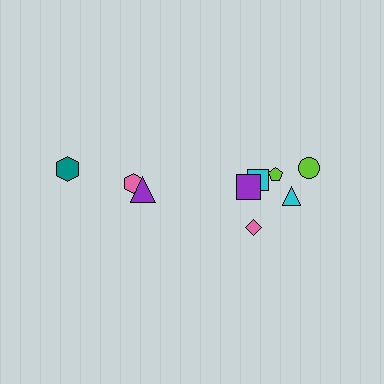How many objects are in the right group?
There are 6 objects.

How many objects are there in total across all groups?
There are 9 objects.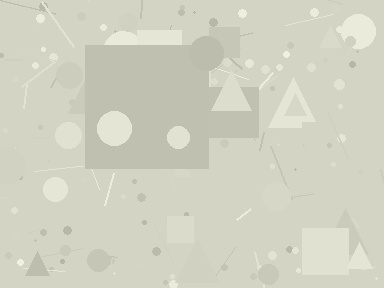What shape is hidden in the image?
A square is hidden in the image.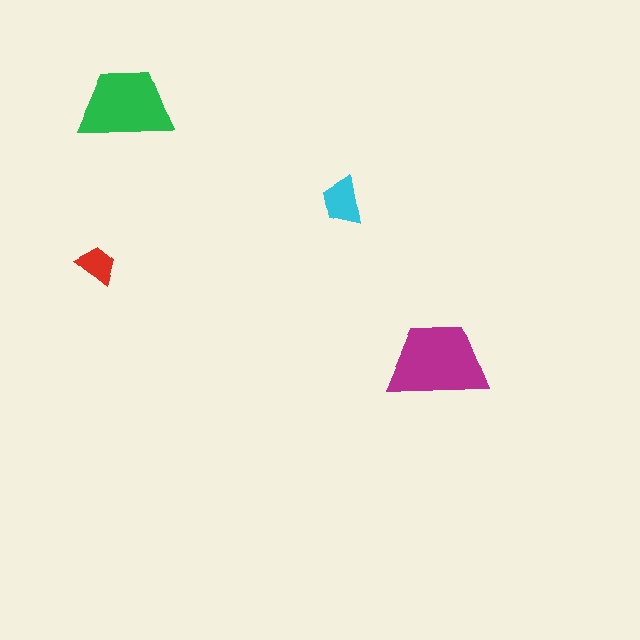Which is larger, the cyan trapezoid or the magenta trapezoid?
The magenta one.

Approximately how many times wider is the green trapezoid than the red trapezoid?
About 2.5 times wider.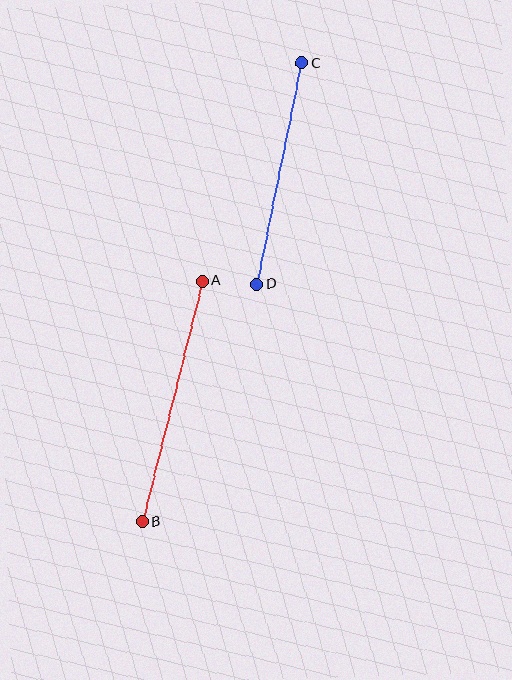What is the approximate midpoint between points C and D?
The midpoint is at approximately (279, 174) pixels.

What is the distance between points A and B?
The distance is approximately 248 pixels.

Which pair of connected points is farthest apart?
Points A and B are farthest apart.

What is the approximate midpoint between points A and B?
The midpoint is at approximately (172, 402) pixels.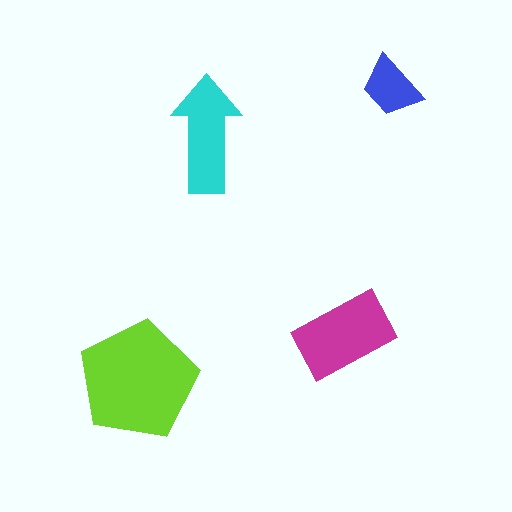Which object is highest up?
The blue trapezoid is topmost.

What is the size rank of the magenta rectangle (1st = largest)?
2nd.